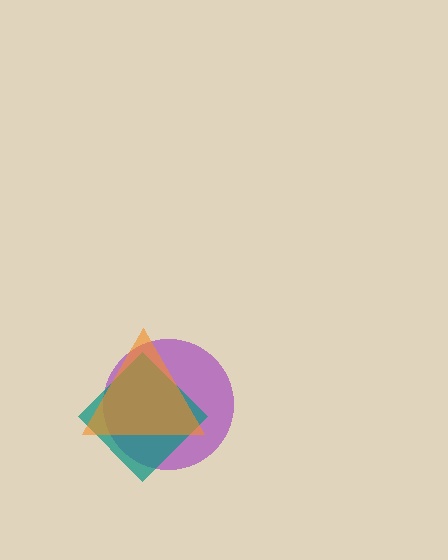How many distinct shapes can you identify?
There are 3 distinct shapes: a purple circle, a teal diamond, an orange triangle.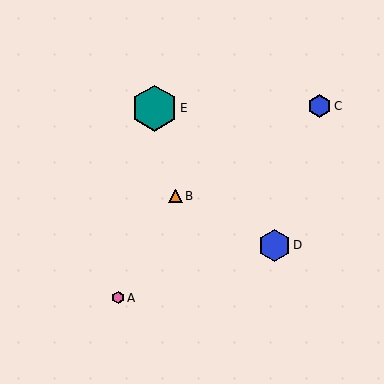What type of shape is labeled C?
Shape C is a blue hexagon.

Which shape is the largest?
The teal hexagon (labeled E) is the largest.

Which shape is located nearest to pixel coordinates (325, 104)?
The blue hexagon (labeled C) at (319, 106) is nearest to that location.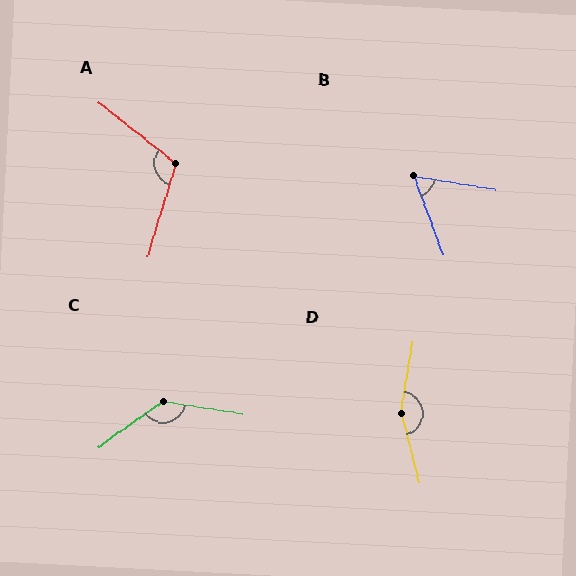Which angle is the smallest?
B, at approximately 60 degrees.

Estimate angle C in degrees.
Approximately 136 degrees.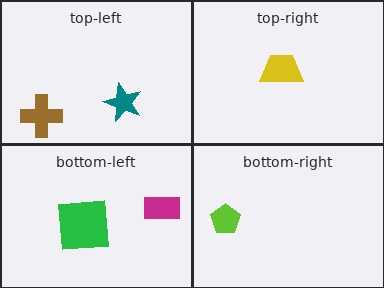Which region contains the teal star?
The top-left region.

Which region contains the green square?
The bottom-left region.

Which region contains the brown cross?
The top-left region.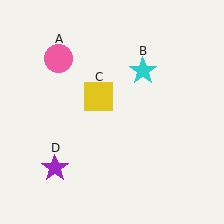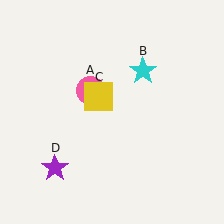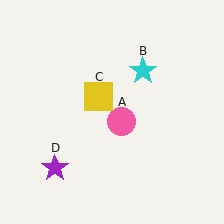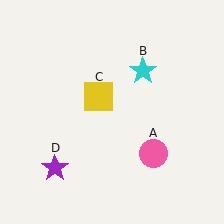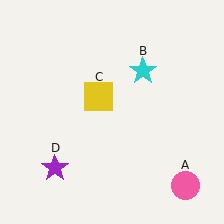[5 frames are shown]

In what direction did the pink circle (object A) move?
The pink circle (object A) moved down and to the right.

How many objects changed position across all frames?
1 object changed position: pink circle (object A).